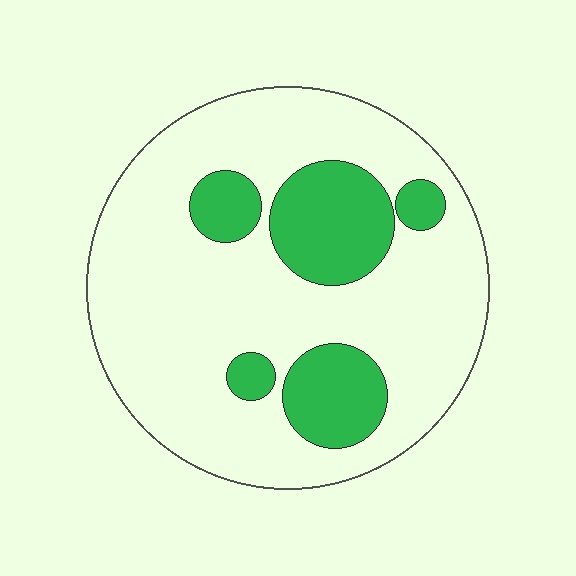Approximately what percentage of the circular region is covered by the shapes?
Approximately 25%.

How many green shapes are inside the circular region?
5.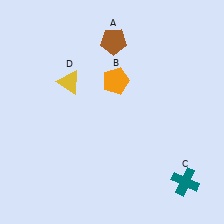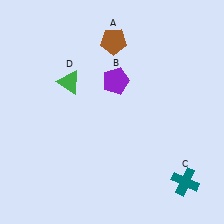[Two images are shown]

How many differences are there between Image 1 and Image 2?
There are 2 differences between the two images.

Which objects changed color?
B changed from orange to purple. D changed from yellow to green.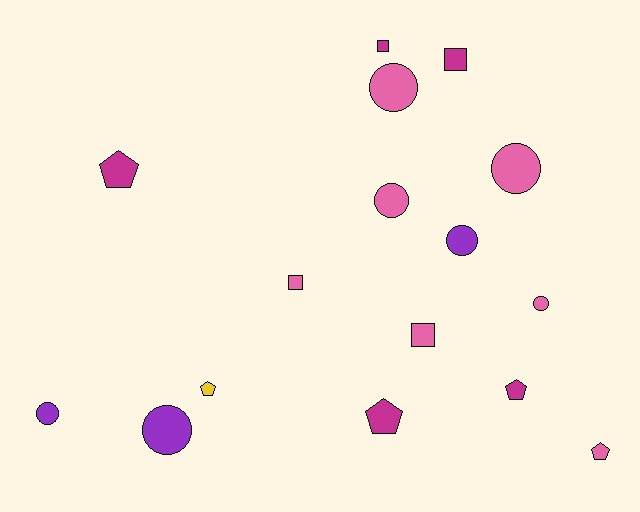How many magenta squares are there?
There are 2 magenta squares.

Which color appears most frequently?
Pink, with 7 objects.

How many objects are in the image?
There are 16 objects.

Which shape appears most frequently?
Circle, with 7 objects.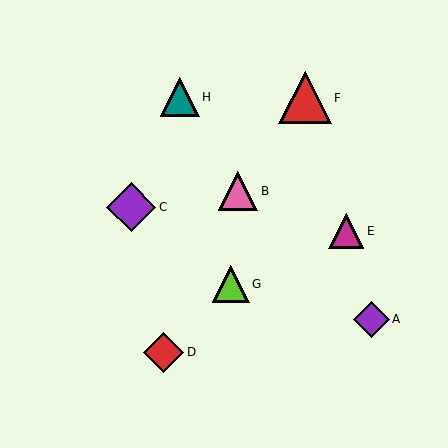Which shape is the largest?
The red triangle (labeled F) is the largest.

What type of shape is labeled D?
Shape D is a red diamond.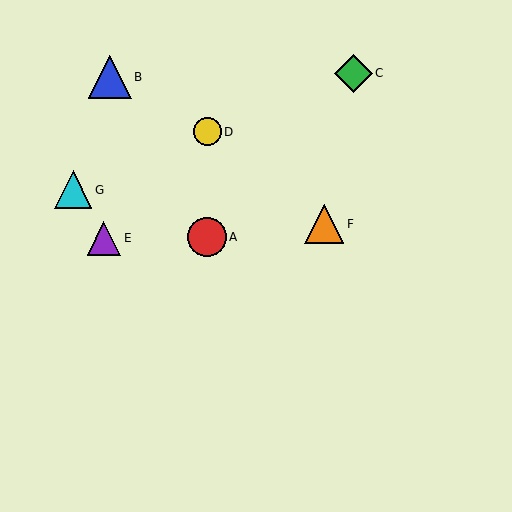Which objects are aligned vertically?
Objects A, D are aligned vertically.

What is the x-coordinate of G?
Object G is at x≈73.